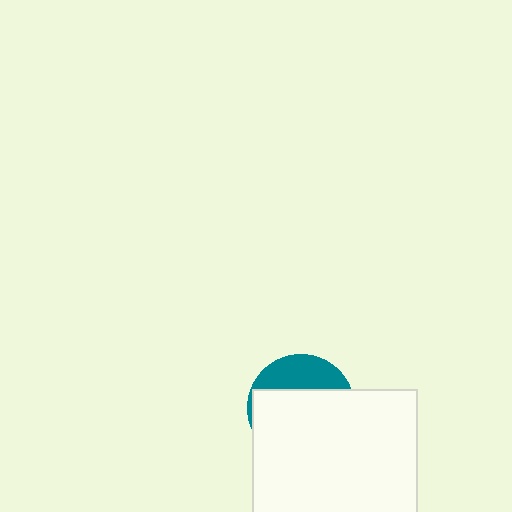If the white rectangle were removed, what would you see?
You would see the complete teal circle.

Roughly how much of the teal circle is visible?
A small part of it is visible (roughly 30%).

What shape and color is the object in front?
The object in front is a white rectangle.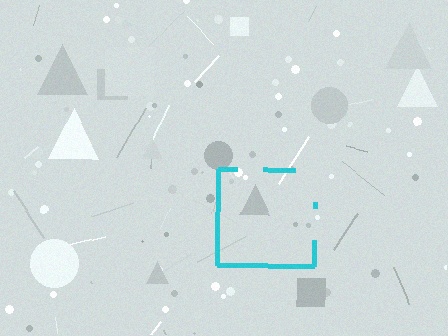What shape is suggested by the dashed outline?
The dashed outline suggests a square.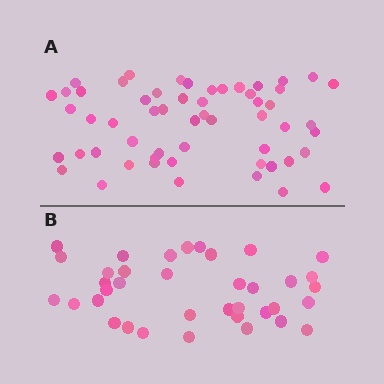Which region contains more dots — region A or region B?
Region A (the top region) has more dots.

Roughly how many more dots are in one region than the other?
Region A has approximately 20 more dots than region B.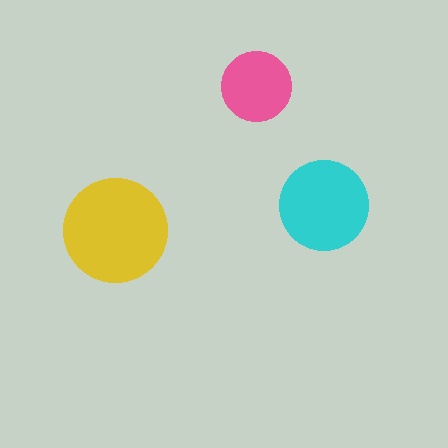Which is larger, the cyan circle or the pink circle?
The cyan one.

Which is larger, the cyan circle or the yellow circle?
The yellow one.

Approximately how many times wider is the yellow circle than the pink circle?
About 1.5 times wider.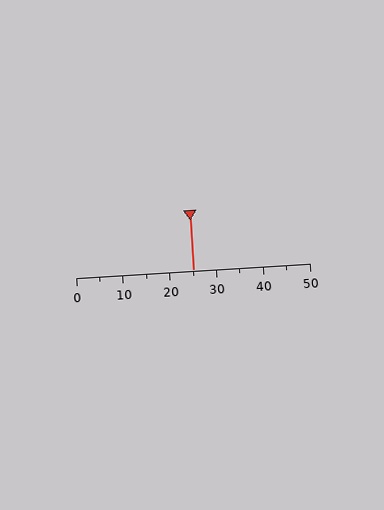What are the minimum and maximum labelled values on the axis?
The axis runs from 0 to 50.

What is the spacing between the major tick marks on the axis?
The major ticks are spaced 10 apart.